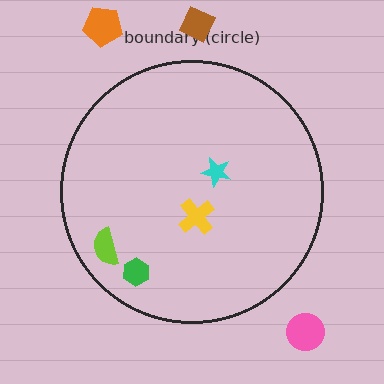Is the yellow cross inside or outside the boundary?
Inside.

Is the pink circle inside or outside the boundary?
Outside.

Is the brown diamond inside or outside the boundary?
Outside.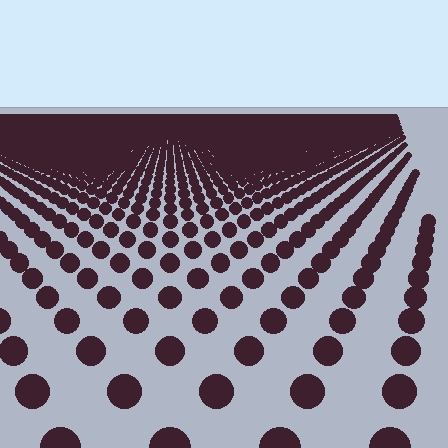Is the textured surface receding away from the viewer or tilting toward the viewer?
The surface is receding away from the viewer. Texture elements get smaller and denser toward the top.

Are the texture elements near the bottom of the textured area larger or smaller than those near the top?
Larger. Near the bottom, elements are closer to the viewer and appear at a bigger on-screen size.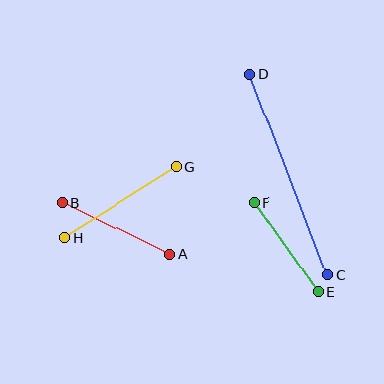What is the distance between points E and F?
The distance is approximately 110 pixels.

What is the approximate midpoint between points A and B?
The midpoint is at approximately (116, 228) pixels.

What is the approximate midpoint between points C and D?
The midpoint is at approximately (289, 174) pixels.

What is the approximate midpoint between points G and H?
The midpoint is at approximately (120, 202) pixels.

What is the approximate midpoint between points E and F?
The midpoint is at approximately (286, 247) pixels.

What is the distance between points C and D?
The distance is approximately 215 pixels.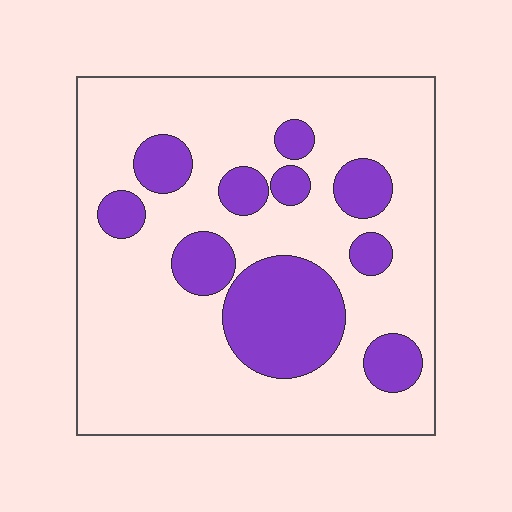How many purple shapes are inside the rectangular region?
10.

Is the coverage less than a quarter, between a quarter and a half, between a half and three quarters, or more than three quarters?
Less than a quarter.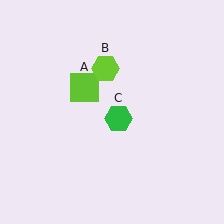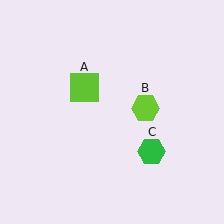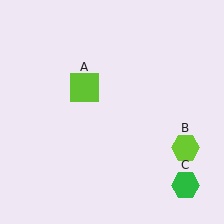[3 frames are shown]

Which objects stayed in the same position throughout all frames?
Lime square (object A) remained stationary.